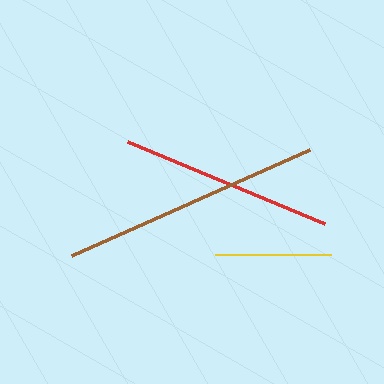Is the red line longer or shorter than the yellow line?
The red line is longer than the yellow line.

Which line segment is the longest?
The brown line is the longest at approximately 261 pixels.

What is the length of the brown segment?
The brown segment is approximately 261 pixels long.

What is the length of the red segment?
The red segment is approximately 214 pixels long.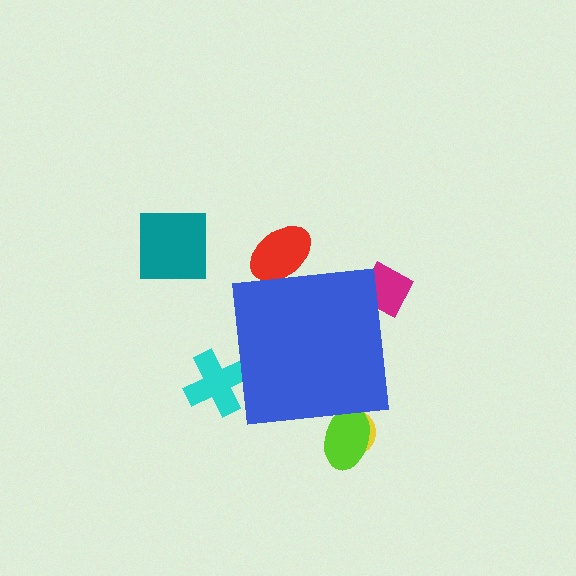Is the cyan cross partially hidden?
Yes, the cyan cross is partially hidden behind the blue square.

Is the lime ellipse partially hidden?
Yes, the lime ellipse is partially hidden behind the blue square.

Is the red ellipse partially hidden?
Yes, the red ellipse is partially hidden behind the blue square.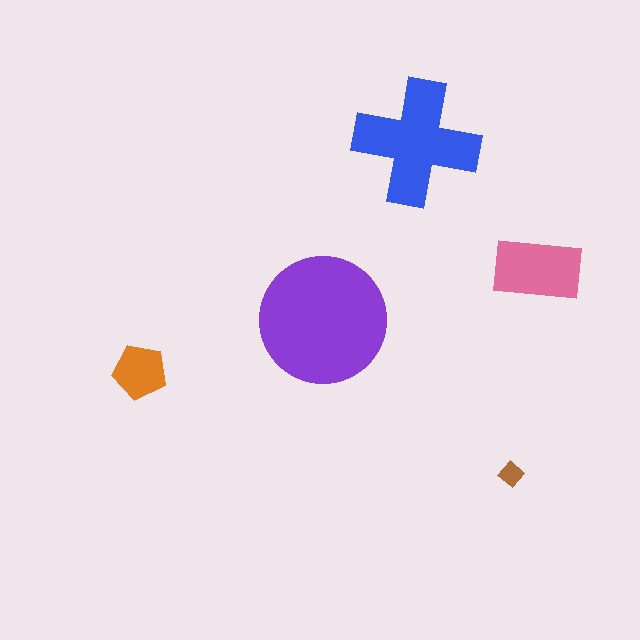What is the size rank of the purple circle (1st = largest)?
1st.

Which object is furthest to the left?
The orange pentagon is leftmost.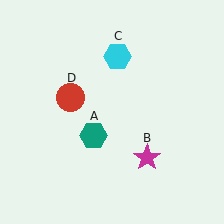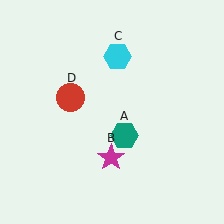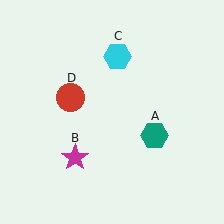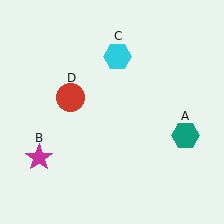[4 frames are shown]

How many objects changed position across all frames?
2 objects changed position: teal hexagon (object A), magenta star (object B).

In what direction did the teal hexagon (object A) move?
The teal hexagon (object A) moved right.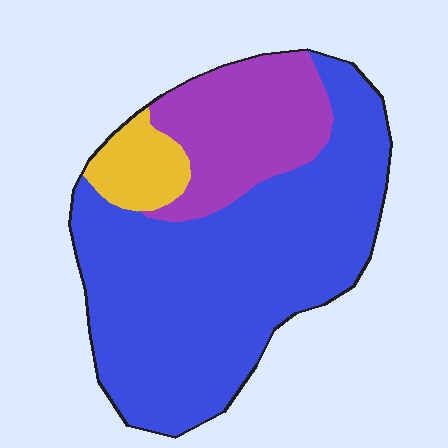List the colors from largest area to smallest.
From largest to smallest: blue, purple, yellow.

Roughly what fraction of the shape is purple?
Purple takes up less than a quarter of the shape.